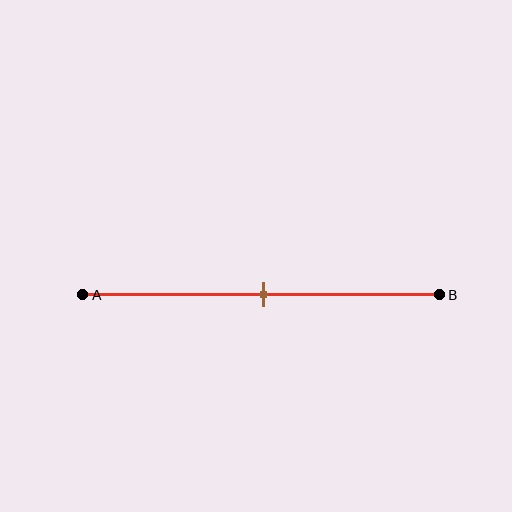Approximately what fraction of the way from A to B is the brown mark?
The brown mark is approximately 50% of the way from A to B.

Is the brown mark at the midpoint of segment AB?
Yes, the mark is approximately at the midpoint.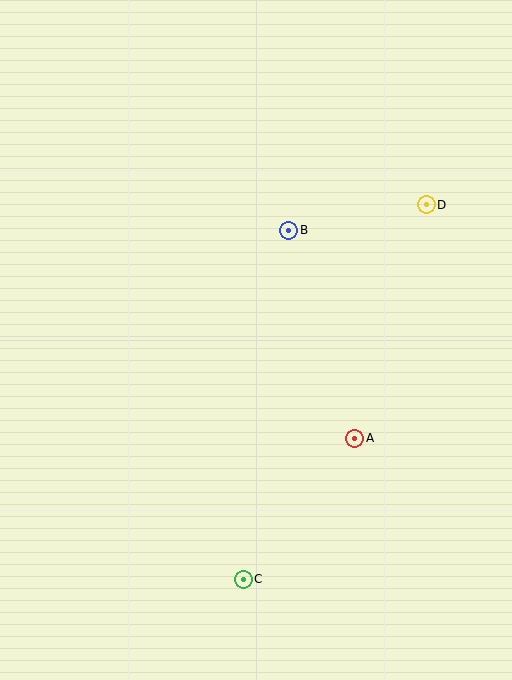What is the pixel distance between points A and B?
The distance between A and B is 218 pixels.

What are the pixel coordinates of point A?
Point A is at (355, 438).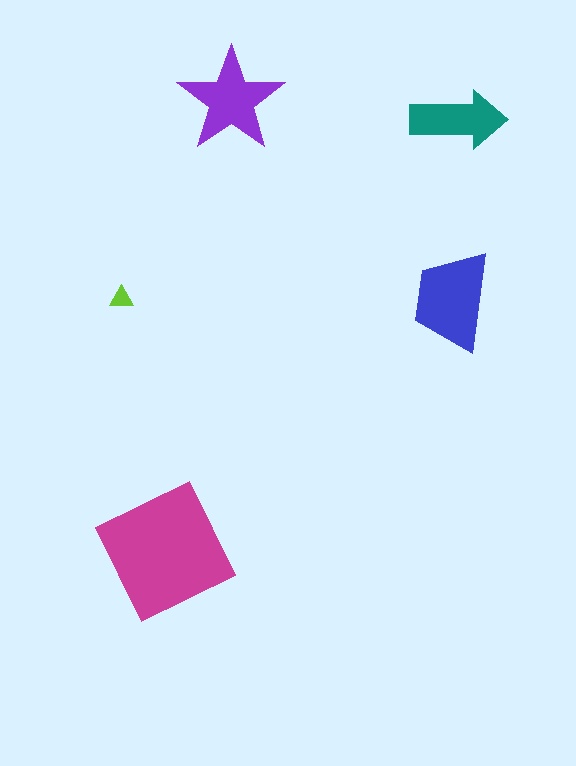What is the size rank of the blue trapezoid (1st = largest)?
2nd.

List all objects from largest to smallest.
The magenta square, the blue trapezoid, the purple star, the teal arrow, the lime triangle.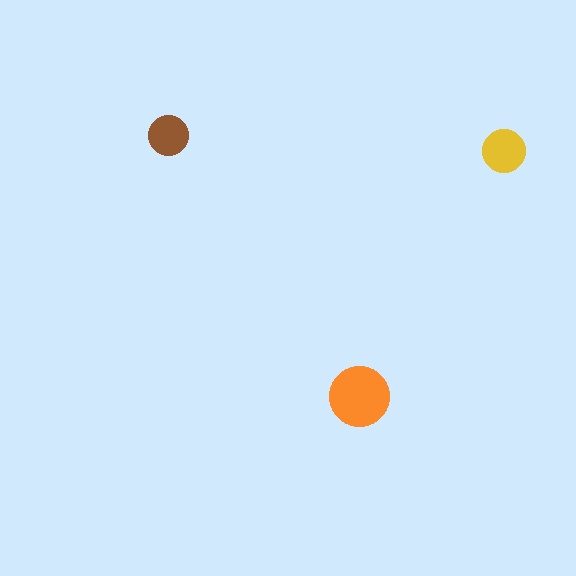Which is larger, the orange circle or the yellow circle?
The orange one.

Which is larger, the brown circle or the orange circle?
The orange one.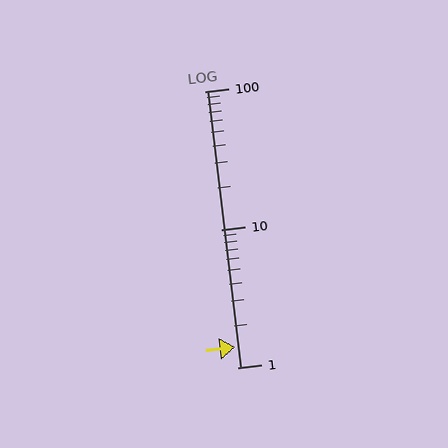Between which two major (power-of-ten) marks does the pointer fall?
The pointer is between 1 and 10.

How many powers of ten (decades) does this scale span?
The scale spans 2 decades, from 1 to 100.